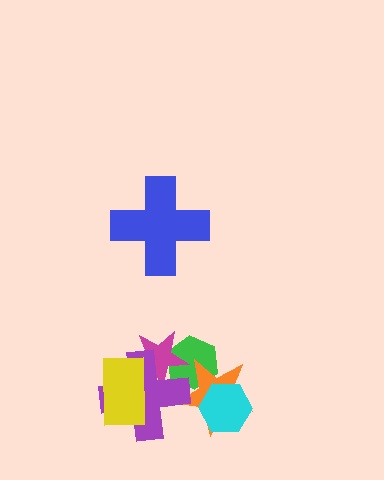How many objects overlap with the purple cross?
4 objects overlap with the purple cross.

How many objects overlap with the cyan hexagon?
1 object overlaps with the cyan hexagon.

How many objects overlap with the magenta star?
3 objects overlap with the magenta star.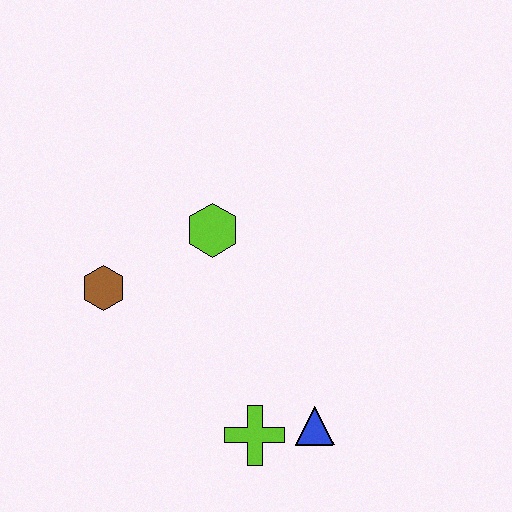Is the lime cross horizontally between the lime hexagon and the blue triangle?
Yes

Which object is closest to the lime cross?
The blue triangle is closest to the lime cross.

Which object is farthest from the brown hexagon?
The blue triangle is farthest from the brown hexagon.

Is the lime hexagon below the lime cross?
No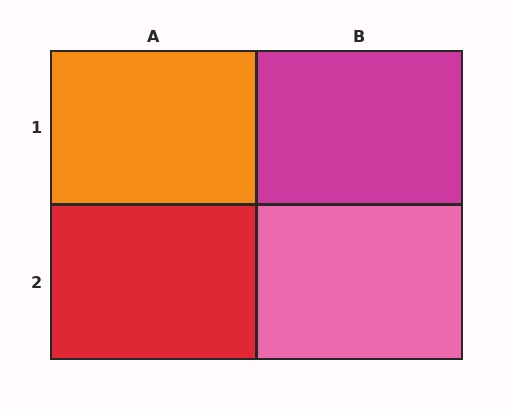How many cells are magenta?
1 cell is magenta.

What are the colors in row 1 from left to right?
Orange, magenta.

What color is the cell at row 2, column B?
Pink.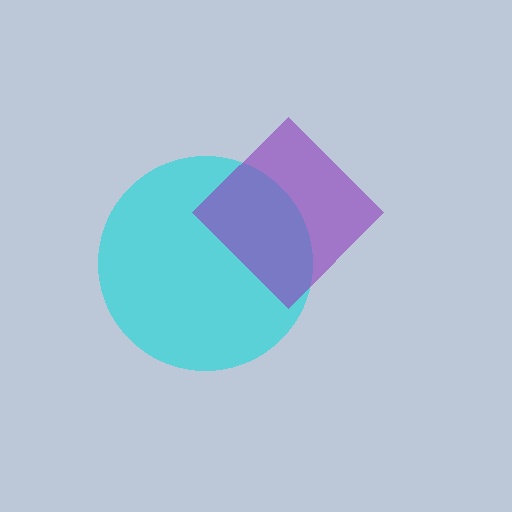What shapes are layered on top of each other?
The layered shapes are: a cyan circle, a purple diamond.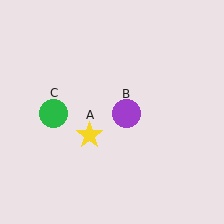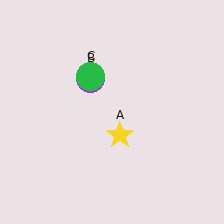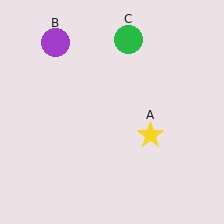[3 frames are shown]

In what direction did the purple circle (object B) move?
The purple circle (object B) moved up and to the left.